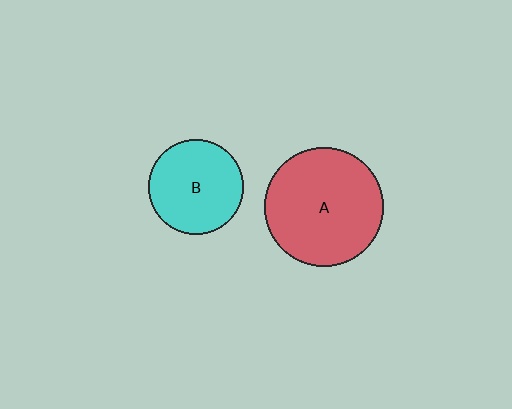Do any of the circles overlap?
No, none of the circles overlap.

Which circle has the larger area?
Circle A (red).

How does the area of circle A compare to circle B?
Approximately 1.5 times.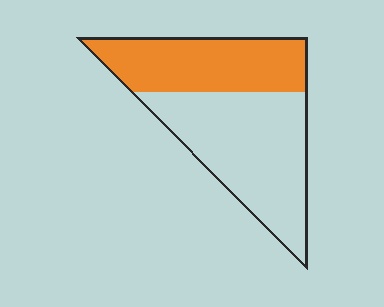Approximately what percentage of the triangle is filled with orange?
Approximately 40%.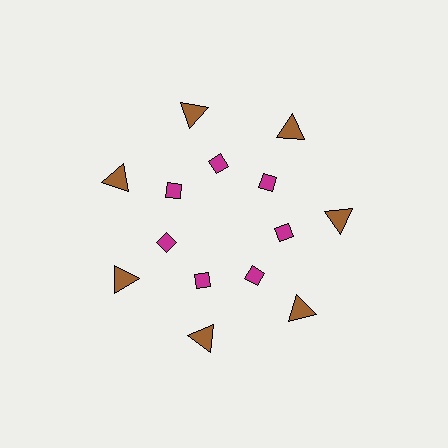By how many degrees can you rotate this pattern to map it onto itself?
The pattern maps onto itself every 51 degrees of rotation.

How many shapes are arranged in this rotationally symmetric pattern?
There are 14 shapes, arranged in 7 groups of 2.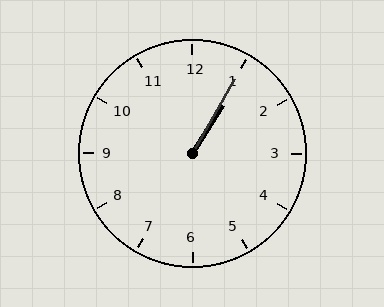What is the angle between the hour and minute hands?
Approximately 2 degrees.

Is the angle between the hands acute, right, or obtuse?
It is acute.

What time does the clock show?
1:05.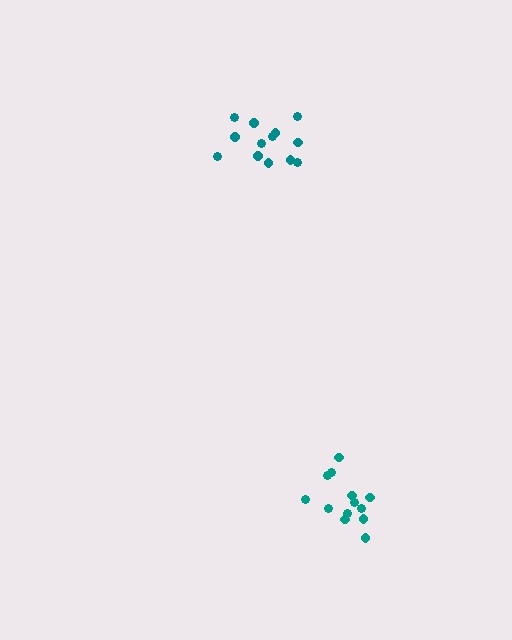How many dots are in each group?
Group 1: 13 dots, Group 2: 13 dots (26 total).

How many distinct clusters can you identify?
There are 2 distinct clusters.